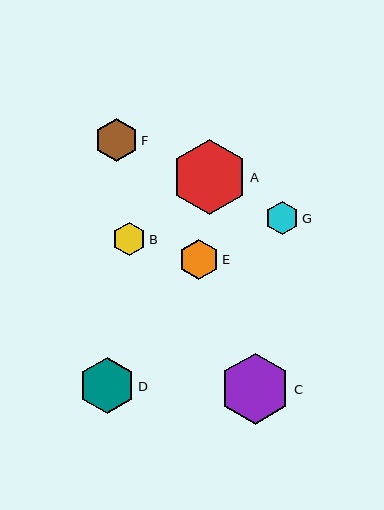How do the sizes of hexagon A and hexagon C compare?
Hexagon A and hexagon C are approximately the same size.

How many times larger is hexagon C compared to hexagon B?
Hexagon C is approximately 2.1 times the size of hexagon B.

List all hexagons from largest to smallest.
From largest to smallest: A, C, D, F, E, B, G.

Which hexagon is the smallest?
Hexagon G is the smallest with a size of approximately 33 pixels.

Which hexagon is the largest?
Hexagon A is the largest with a size of approximately 76 pixels.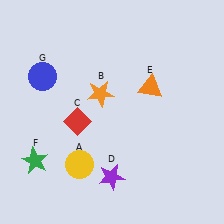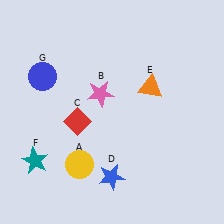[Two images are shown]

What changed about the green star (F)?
In Image 1, F is green. In Image 2, it changed to teal.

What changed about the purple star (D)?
In Image 1, D is purple. In Image 2, it changed to blue.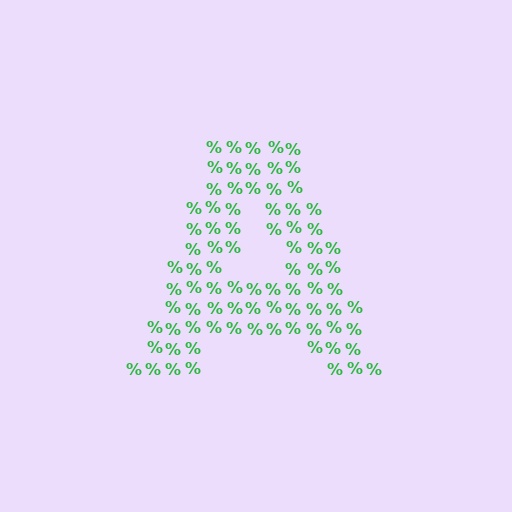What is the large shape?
The large shape is the letter A.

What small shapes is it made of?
It is made of small percent signs.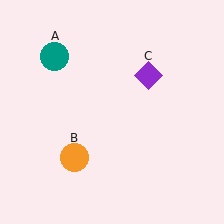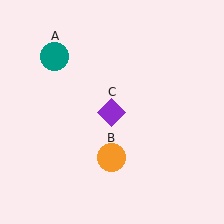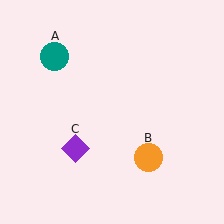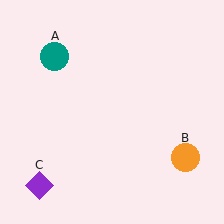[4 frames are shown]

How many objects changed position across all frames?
2 objects changed position: orange circle (object B), purple diamond (object C).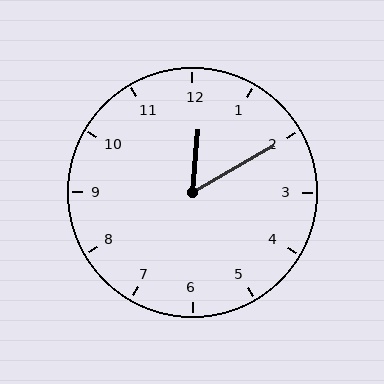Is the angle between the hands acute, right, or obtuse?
It is acute.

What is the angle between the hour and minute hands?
Approximately 55 degrees.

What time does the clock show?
12:10.